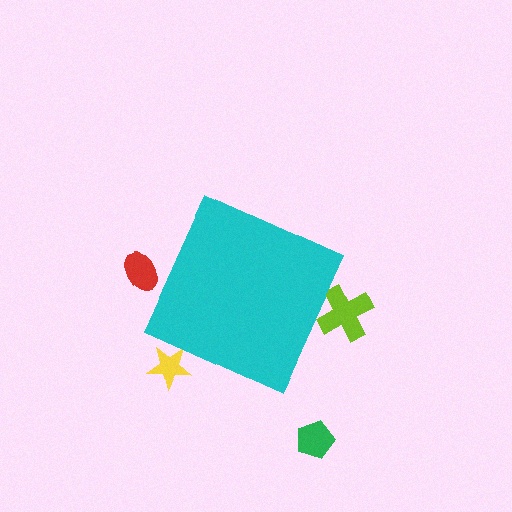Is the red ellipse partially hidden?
Yes, the red ellipse is partially hidden behind the cyan diamond.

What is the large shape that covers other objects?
A cyan diamond.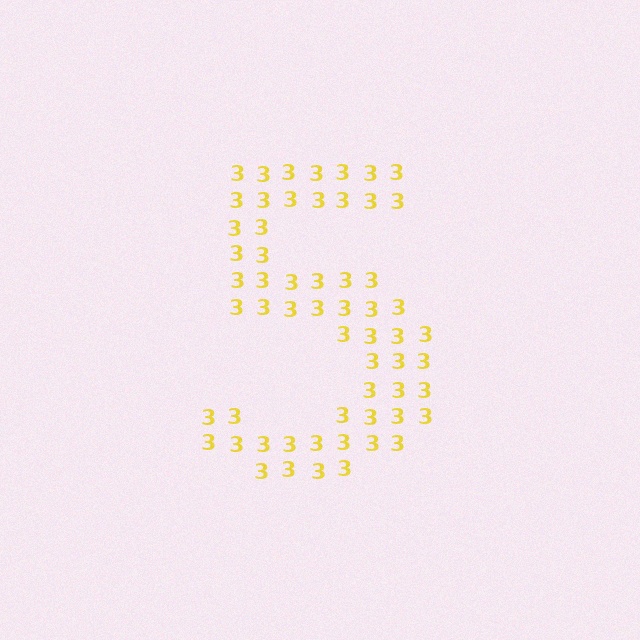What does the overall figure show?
The overall figure shows the digit 5.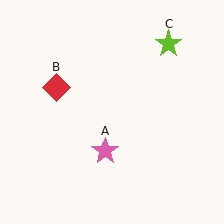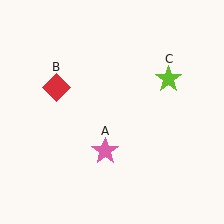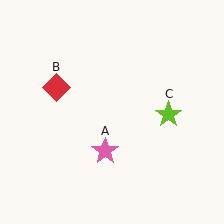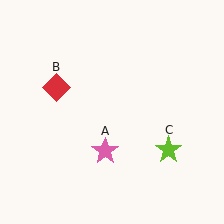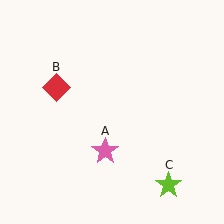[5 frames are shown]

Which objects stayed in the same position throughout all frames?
Pink star (object A) and red diamond (object B) remained stationary.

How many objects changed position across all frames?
1 object changed position: lime star (object C).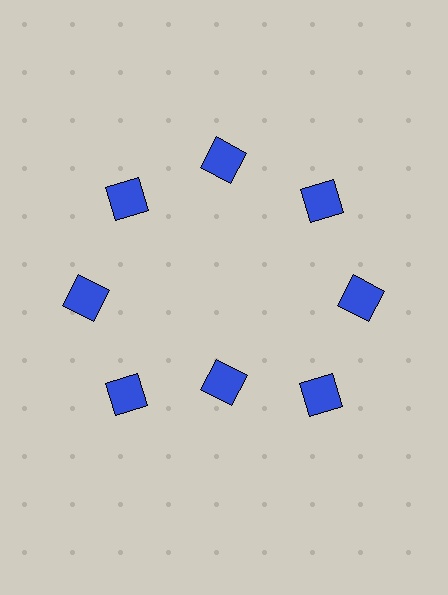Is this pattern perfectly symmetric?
No. The 8 blue squares are arranged in a ring, but one element near the 6 o'clock position is pulled inward toward the center, breaking the 8-fold rotational symmetry.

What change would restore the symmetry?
The symmetry would be restored by moving it outward, back onto the ring so that all 8 squares sit at equal angles and equal distance from the center.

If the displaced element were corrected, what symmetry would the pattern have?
It would have 8-fold rotational symmetry — the pattern would map onto itself every 45 degrees.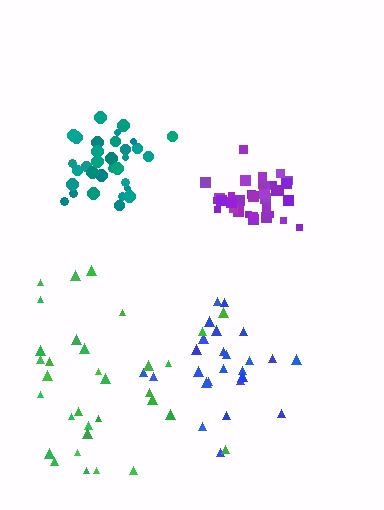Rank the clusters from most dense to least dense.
purple, teal, blue, green.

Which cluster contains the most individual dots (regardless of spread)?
Purple (35).